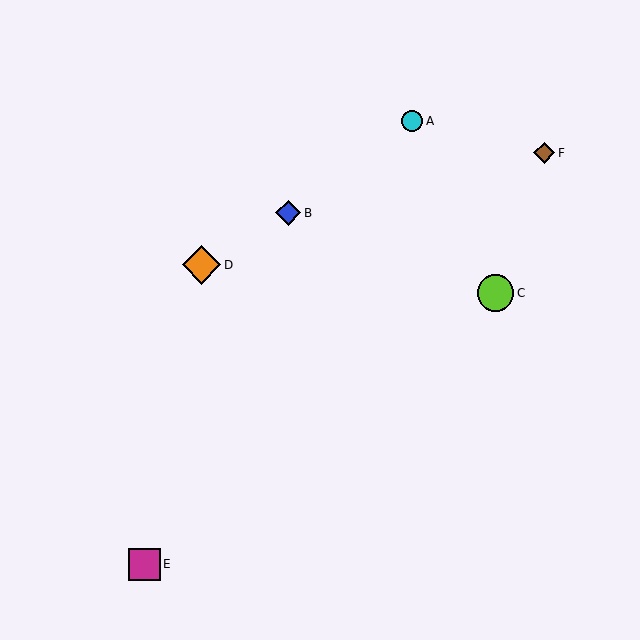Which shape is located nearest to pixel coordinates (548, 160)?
The brown diamond (labeled F) at (544, 153) is nearest to that location.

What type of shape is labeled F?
Shape F is a brown diamond.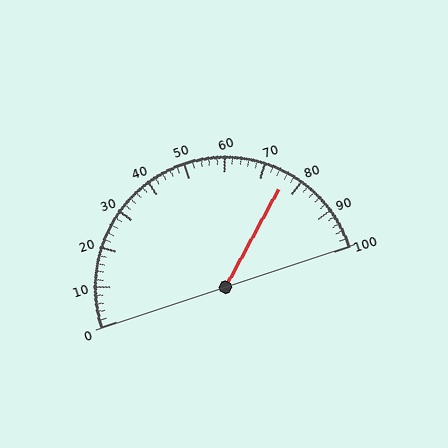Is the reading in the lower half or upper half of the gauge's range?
The reading is in the upper half of the range (0 to 100).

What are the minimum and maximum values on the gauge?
The gauge ranges from 0 to 100.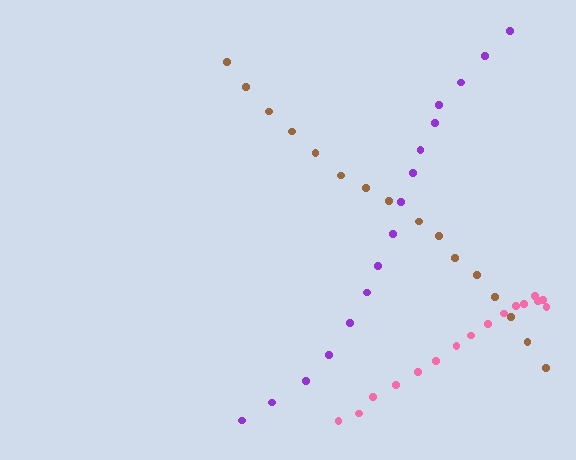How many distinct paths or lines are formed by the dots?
There are 3 distinct paths.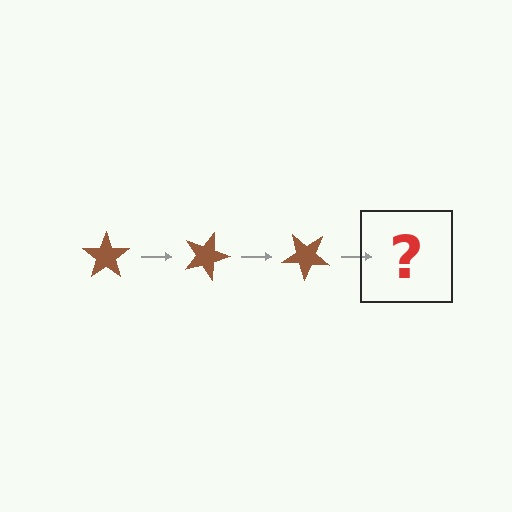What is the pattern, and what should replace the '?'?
The pattern is that the star rotates 20 degrees each step. The '?' should be a brown star rotated 60 degrees.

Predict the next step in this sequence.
The next step is a brown star rotated 60 degrees.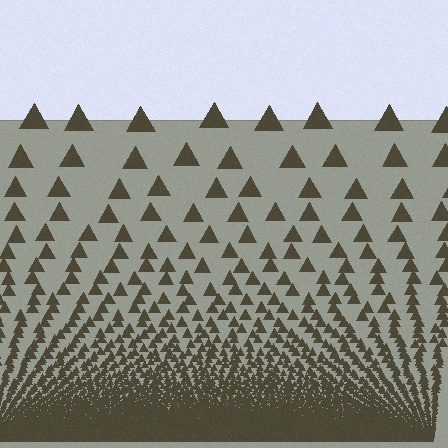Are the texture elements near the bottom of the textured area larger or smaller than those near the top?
Smaller. The gradient is inverted — elements near the bottom are smaller and denser.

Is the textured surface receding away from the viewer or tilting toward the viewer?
The surface appears to tilt toward the viewer. Texture elements get larger and sparser toward the top.